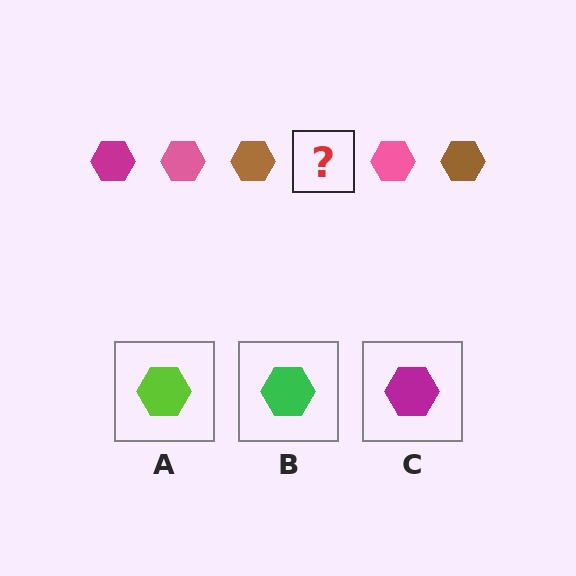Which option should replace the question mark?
Option C.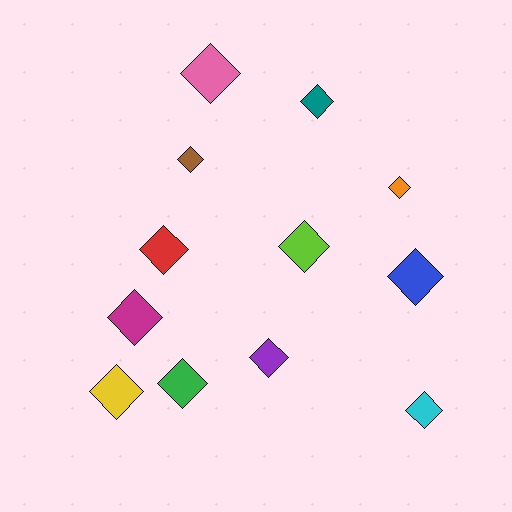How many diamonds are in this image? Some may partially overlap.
There are 12 diamonds.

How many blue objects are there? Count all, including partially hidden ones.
There is 1 blue object.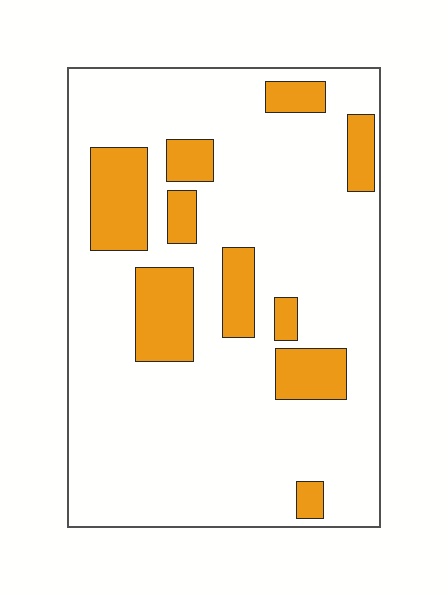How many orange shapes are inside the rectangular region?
10.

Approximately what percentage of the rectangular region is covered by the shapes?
Approximately 20%.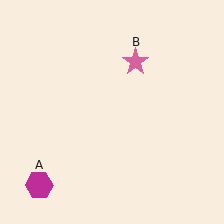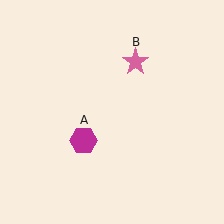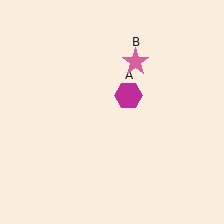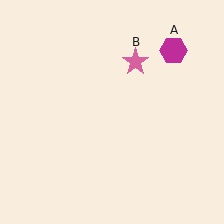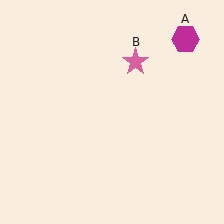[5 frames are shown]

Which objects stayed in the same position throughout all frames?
Pink star (object B) remained stationary.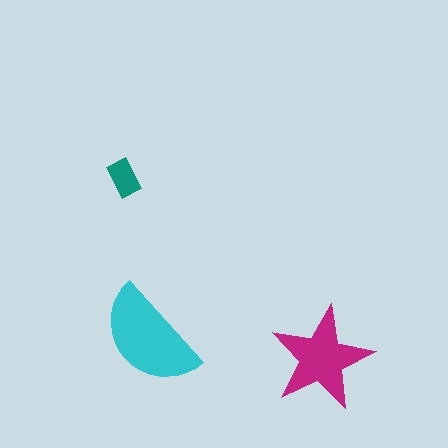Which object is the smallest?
The teal rectangle.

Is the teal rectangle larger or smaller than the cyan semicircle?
Smaller.